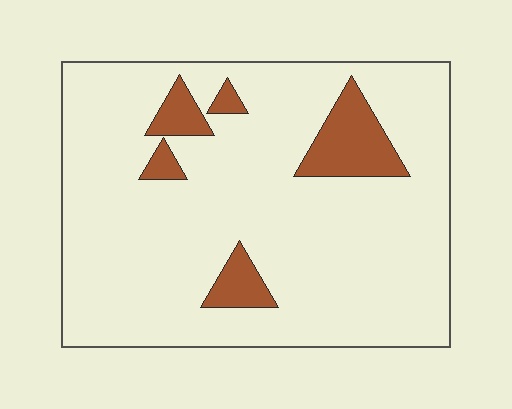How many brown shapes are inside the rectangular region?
5.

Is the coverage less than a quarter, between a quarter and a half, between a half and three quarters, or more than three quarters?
Less than a quarter.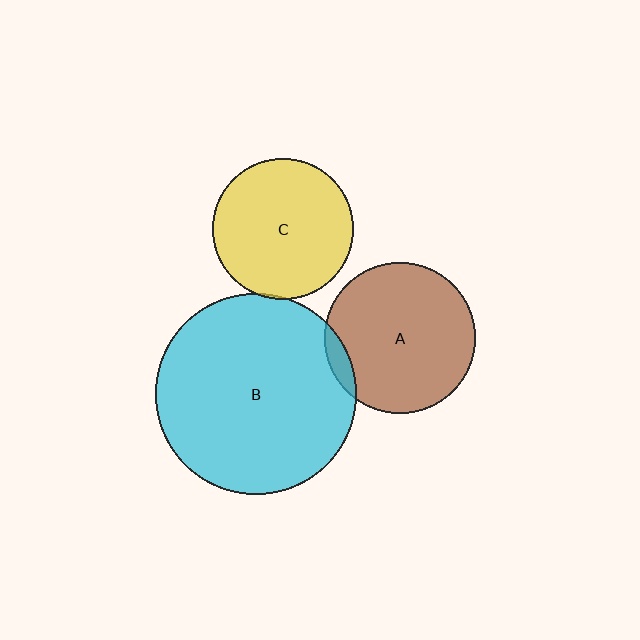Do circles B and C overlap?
Yes.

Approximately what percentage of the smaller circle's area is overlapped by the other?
Approximately 5%.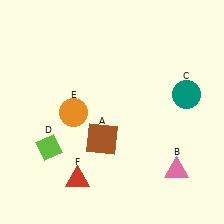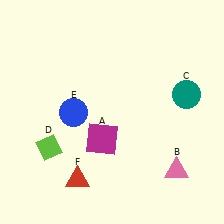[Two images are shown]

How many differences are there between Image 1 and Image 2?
There are 2 differences between the two images.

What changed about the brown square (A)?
In Image 1, A is brown. In Image 2, it changed to magenta.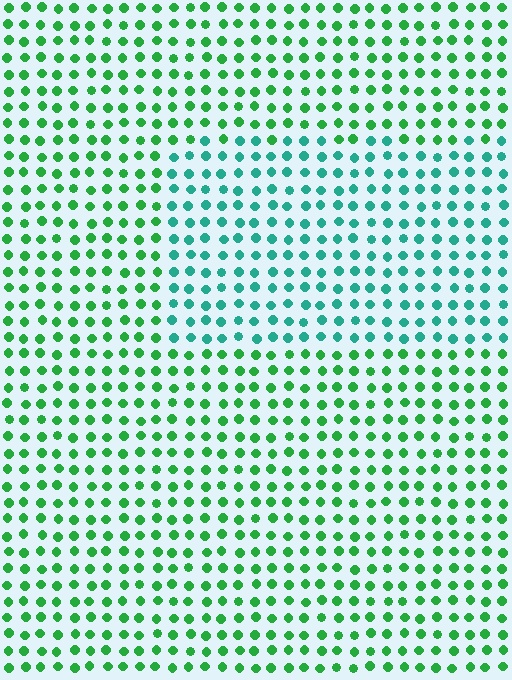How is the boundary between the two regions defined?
The boundary is defined purely by a slight shift in hue (about 37 degrees). Spacing, size, and orientation are identical on both sides.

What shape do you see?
I see a rectangle.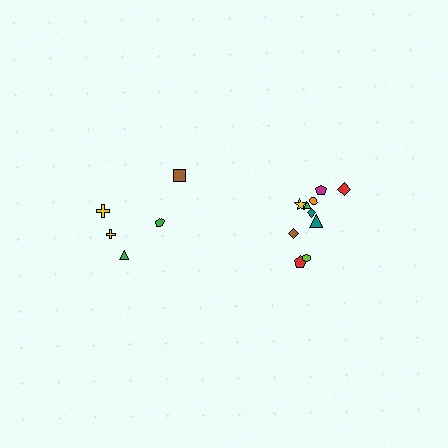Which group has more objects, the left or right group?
The right group.